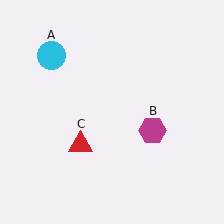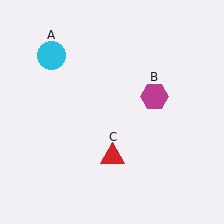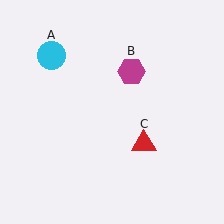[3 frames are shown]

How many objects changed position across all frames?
2 objects changed position: magenta hexagon (object B), red triangle (object C).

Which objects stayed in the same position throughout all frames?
Cyan circle (object A) remained stationary.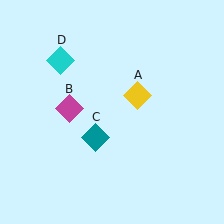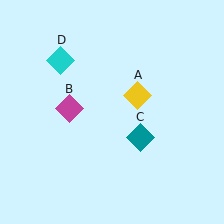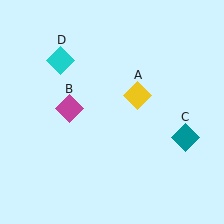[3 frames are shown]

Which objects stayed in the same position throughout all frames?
Yellow diamond (object A) and magenta diamond (object B) and cyan diamond (object D) remained stationary.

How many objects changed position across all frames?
1 object changed position: teal diamond (object C).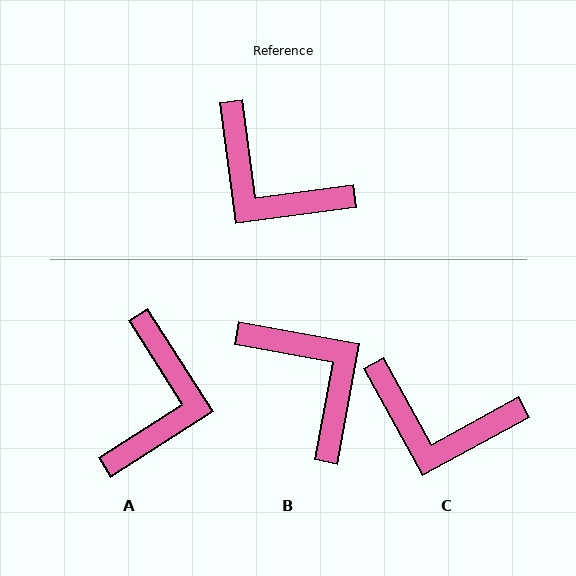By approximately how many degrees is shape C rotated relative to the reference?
Approximately 21 degrees counter-clockwise.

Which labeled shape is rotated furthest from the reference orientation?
B, about 162 degrees away.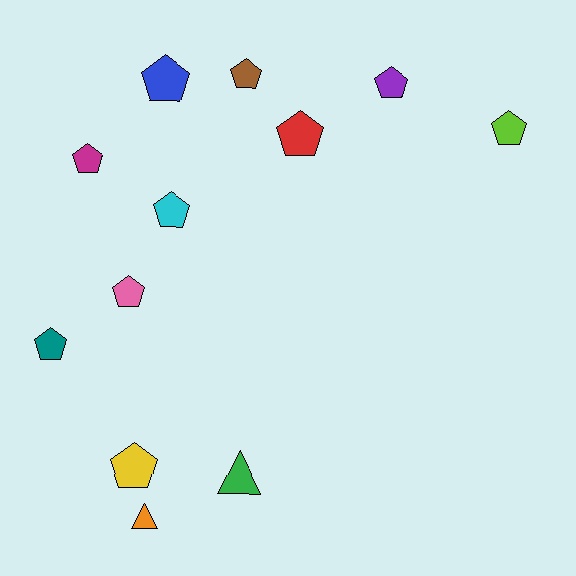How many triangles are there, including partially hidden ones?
There are 2 triangles.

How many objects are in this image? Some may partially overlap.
There are 12 objects.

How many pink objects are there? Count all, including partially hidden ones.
There is 1 pink object.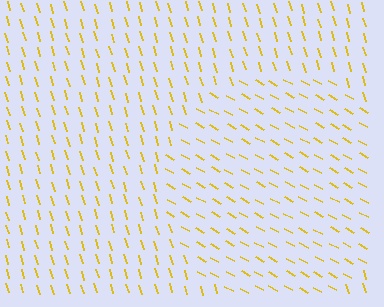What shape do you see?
I see a circle.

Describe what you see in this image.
The image is filled with small yellow line segments. A circle region in the image has lines oriented differently from the surrounding lines, creating a visible texture boundary.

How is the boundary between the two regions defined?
The boundary is defined purely by a change in line orientation (approximately 45 degrees difference). All lines are the same color and thickness.